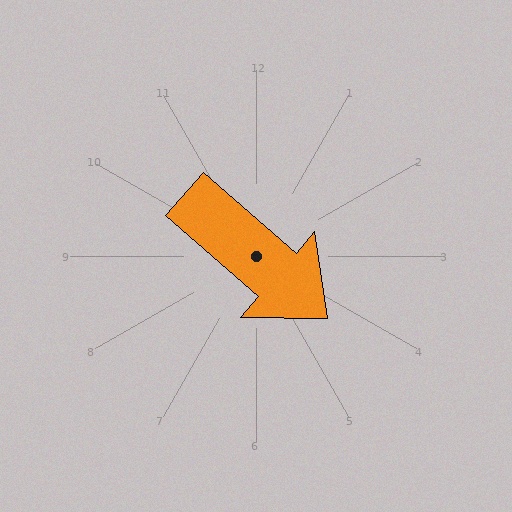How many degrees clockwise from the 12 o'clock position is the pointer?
Approximately 131 degrees.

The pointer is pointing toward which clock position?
Roughly 4 o'clock.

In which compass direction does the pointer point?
Southeast.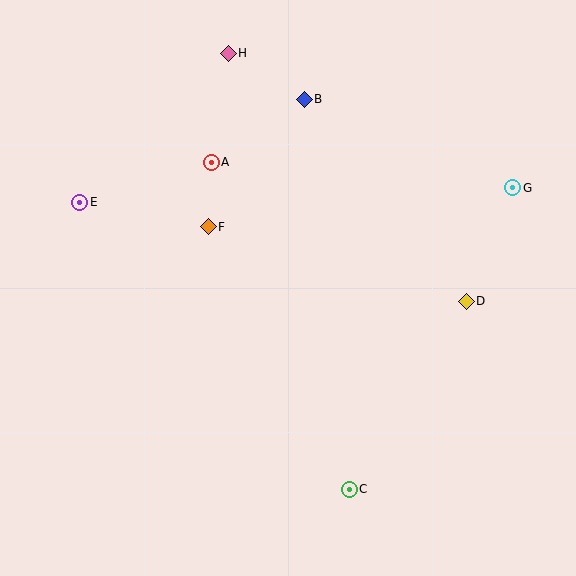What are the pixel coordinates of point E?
Point E is at (80, 202).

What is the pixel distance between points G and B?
The distance between G and B is 227 pixels.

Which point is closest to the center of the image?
Point F at (208, 227) is closest to the center.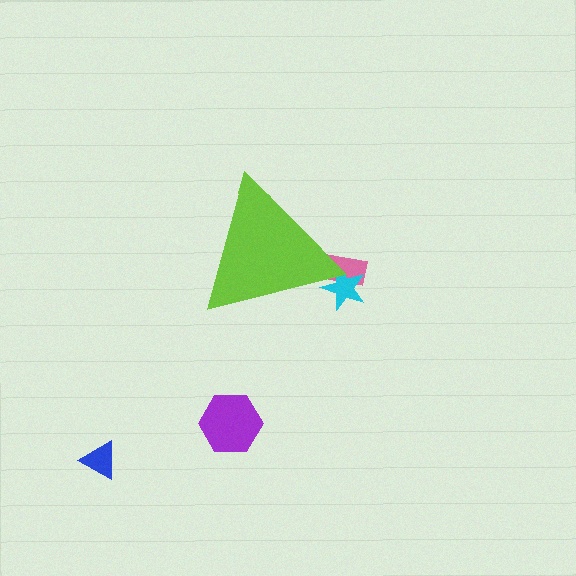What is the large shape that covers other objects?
A lime triangle.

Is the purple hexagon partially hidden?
No, the purple hexagon is fully visible.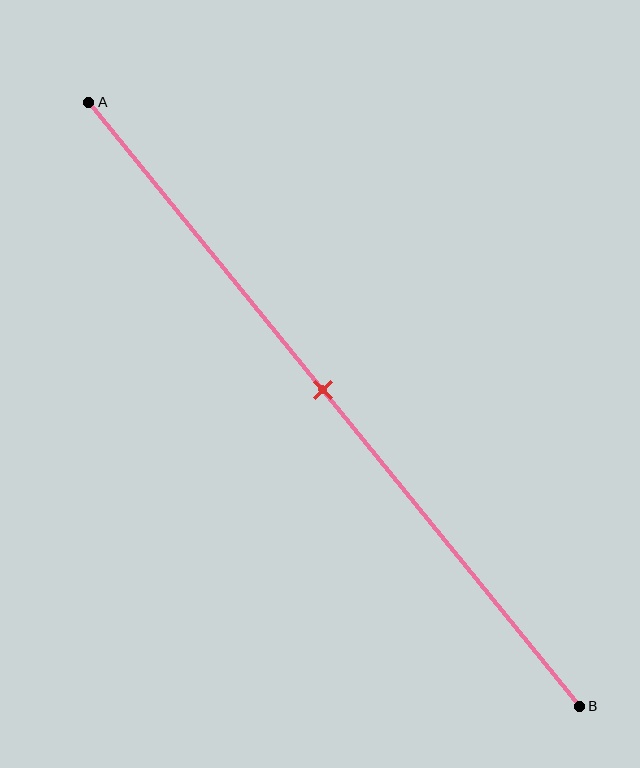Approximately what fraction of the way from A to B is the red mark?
The red mark is approximately 50% of the way from A to B.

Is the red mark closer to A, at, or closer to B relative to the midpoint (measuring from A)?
The red mark is approximately at the midpoint of segment AB.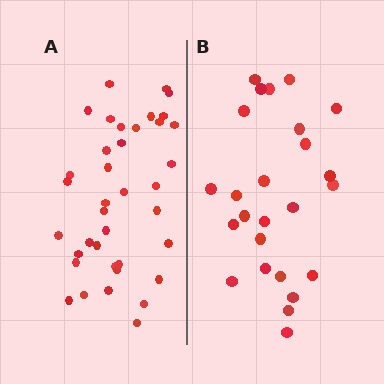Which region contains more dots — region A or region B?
Region A (the left region) has more dots.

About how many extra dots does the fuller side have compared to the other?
Region A has approximately 15 more dots than region B.